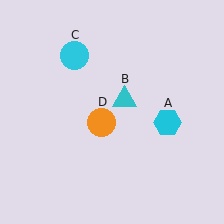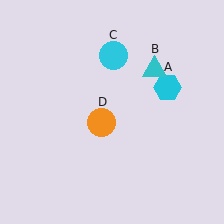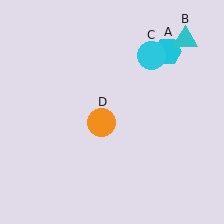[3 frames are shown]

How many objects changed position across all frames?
3 objects changed position: cyan hexagon (object A), cyan triangle (object B), cyan circle (object C).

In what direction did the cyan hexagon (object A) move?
The cyan hexagon (object A) moved up.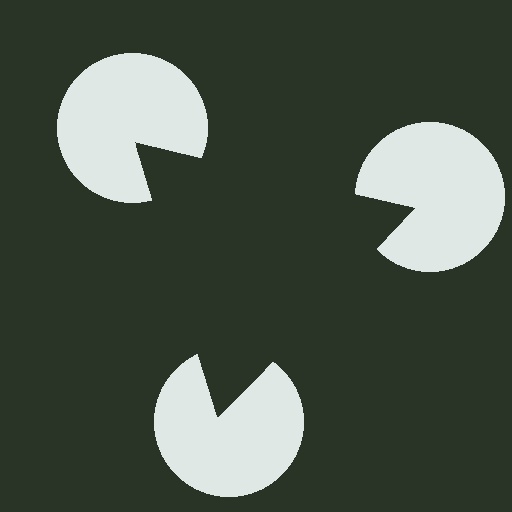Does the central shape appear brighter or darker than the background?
It typically appears slightly darker than the background, even though no actual brightness change is drawn.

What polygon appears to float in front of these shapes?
An illusory triangle — its edges are inferred from the aligned wedge cuts in the pac-man discs, not physically drawn.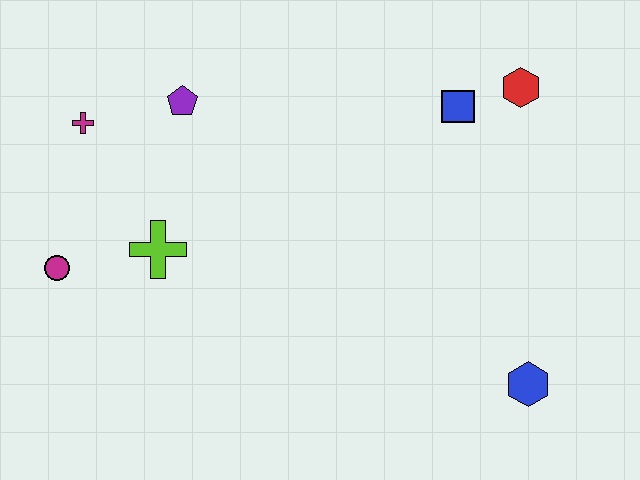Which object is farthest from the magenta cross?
The blue hexagon is farthest from the magenta cross.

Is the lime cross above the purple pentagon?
No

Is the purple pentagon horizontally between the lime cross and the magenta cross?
No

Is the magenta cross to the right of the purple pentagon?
No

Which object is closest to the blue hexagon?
The blue square is closest to the blue hexagon.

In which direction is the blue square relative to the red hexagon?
The blue square is to the left of the red hexagon.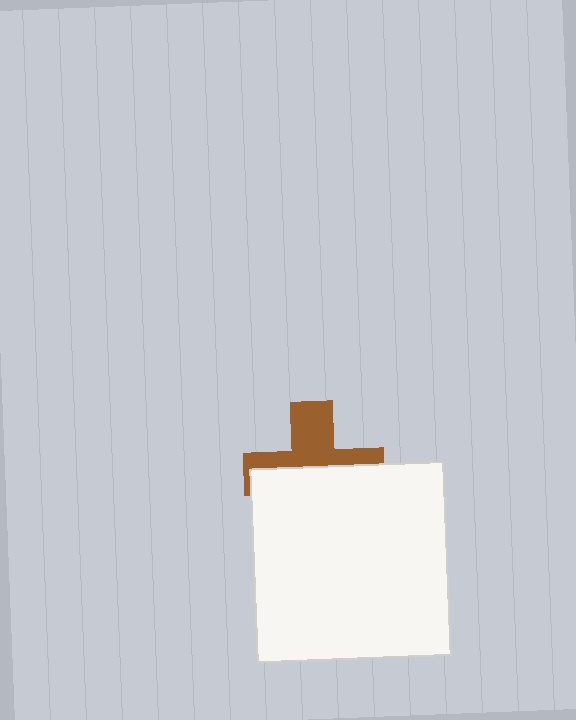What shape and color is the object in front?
The object in front is a white square.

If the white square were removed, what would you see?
You would see the complete brown cross.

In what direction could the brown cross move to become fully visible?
The brown cross could move up. That would shift it out from behind the white square entirely.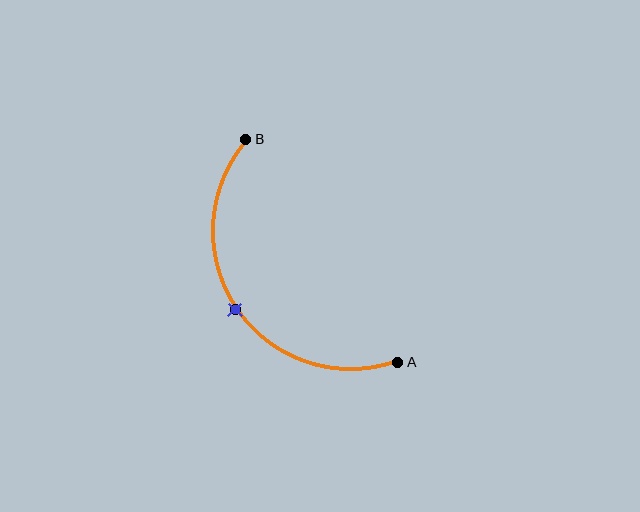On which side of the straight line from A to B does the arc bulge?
The arc bulges below and to the left of the straight line connecting A and B.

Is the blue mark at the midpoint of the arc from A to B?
Yes. The blue mark lies on the arc at equal arc-length from both A and B — it is the arc midpoint.